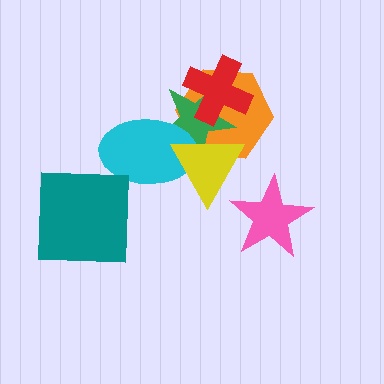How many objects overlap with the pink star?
0 objects overlap with the pink star.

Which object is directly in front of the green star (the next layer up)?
The cyan ellipse is directly in front of the green star.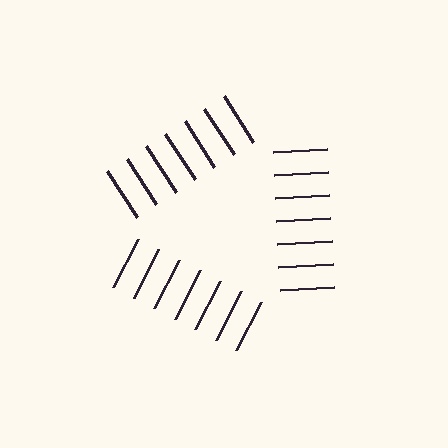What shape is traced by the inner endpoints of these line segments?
An illusory triangle — the line segments terminate on its edges but no continuous stroke is drawn.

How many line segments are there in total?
21 — 7 along each of the 3 edges.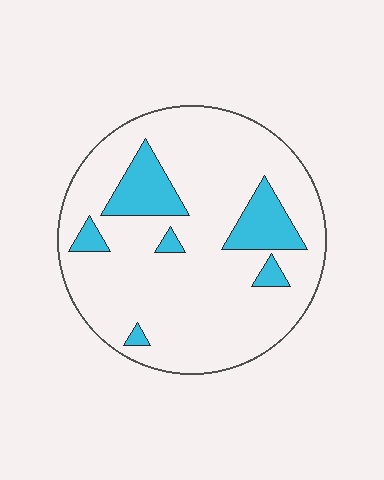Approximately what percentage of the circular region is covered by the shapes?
Approximately 15%.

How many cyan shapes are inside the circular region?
6.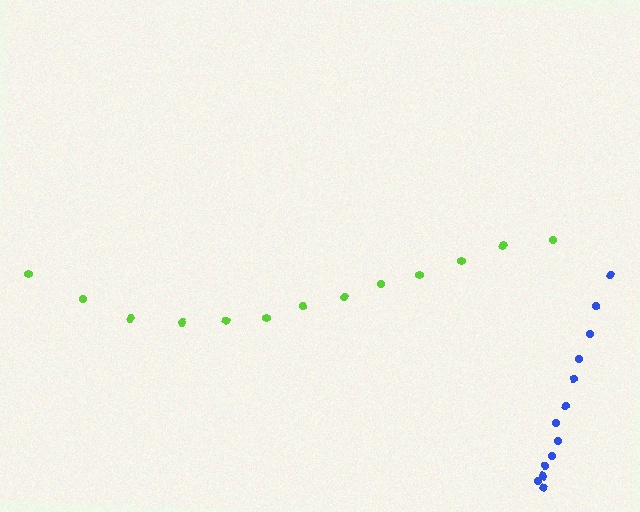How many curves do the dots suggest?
There are 2 distinct paths.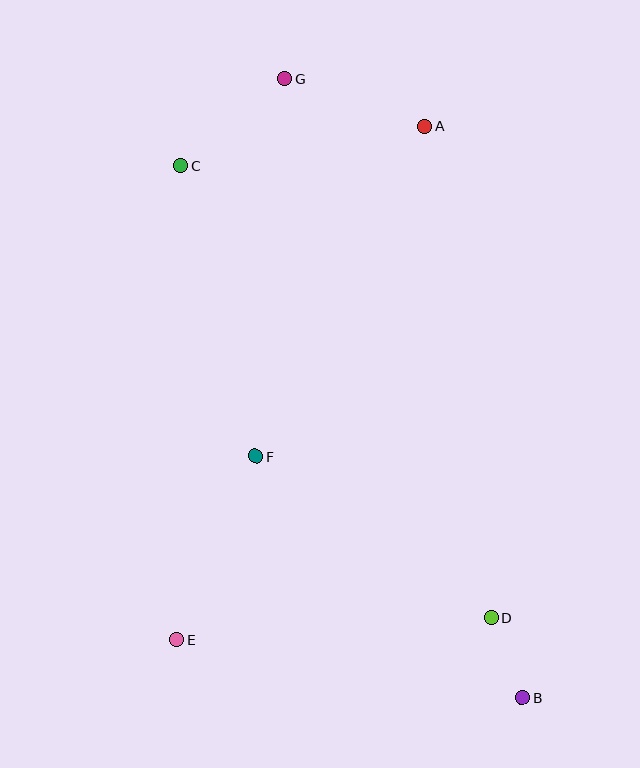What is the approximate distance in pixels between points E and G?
The distance between E and G is approximately 572 pixels.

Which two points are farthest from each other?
Points B and G are farthest from each other.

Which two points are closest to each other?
Points B and D are closest to each other.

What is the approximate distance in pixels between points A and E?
The distance between A and E is approximately 570 pixels.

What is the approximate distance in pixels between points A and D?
The distance between A and D is approximately 497 pixels.